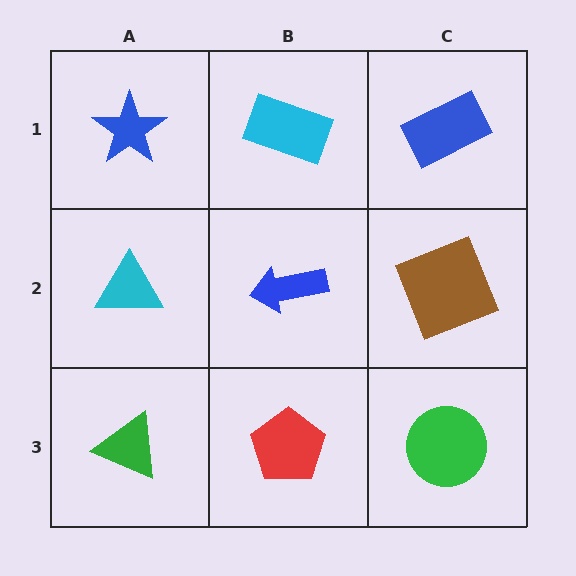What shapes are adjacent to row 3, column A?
A cyan triangle (row 2, column A), a red pentagon (row 3, column B).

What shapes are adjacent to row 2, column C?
A blue rectangle (row 1, column C), a green circle (row 3, column C), a blue arrow (row 2, column B).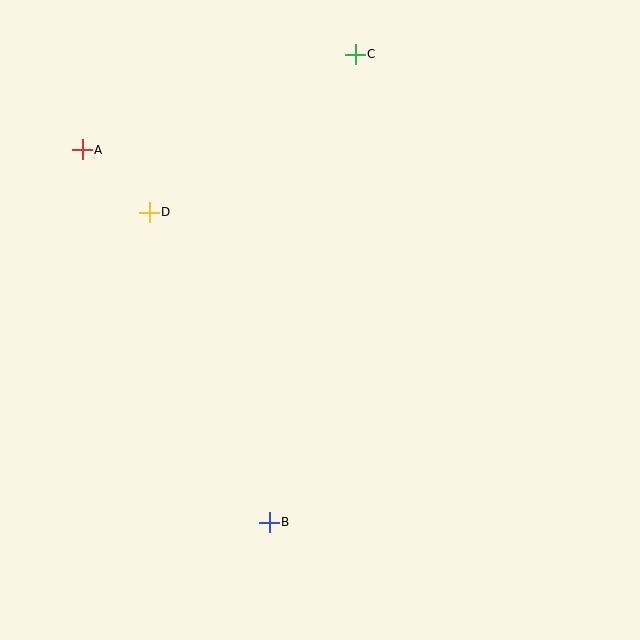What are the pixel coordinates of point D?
Point D is at (149, 212).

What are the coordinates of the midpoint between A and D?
The midpoint between A and D is at (116, 181).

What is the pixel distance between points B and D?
The distance between B and D is 332 pixels.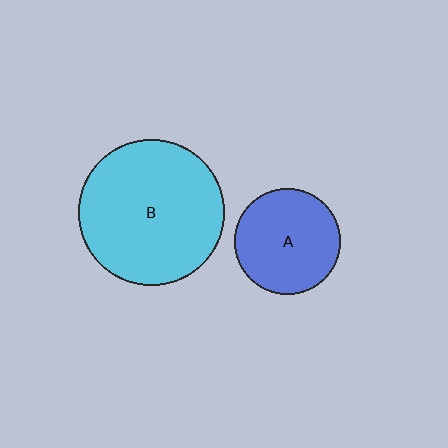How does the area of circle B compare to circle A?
Approximately 1.9 times.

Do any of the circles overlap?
No, none of the circles overlap.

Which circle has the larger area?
Circle B (cyan).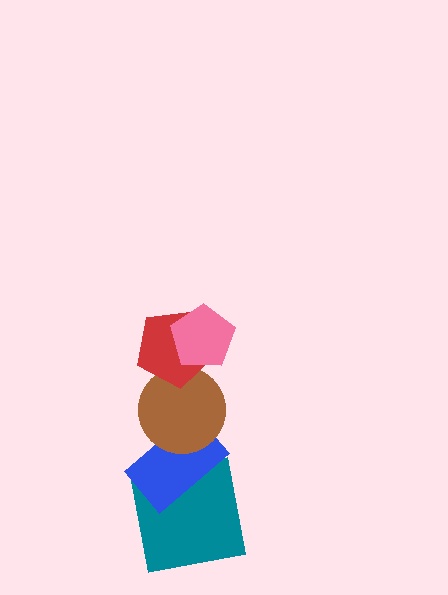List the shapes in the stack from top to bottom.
From top to bottom: the pink pentagon, the red pentagon, the brown circle, the blue rectangle, the teal square.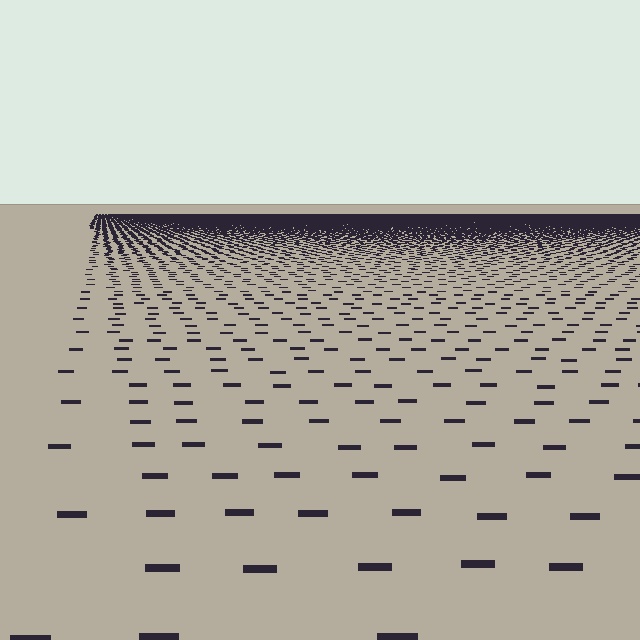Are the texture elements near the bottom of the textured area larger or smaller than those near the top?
Larger. Near the bottom, elements are closer to the viewer and appear at a bigger on-screen size.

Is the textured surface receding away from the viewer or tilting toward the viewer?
The surface is receding away from the viewer. Texture elements get smaller and denser toward the top.